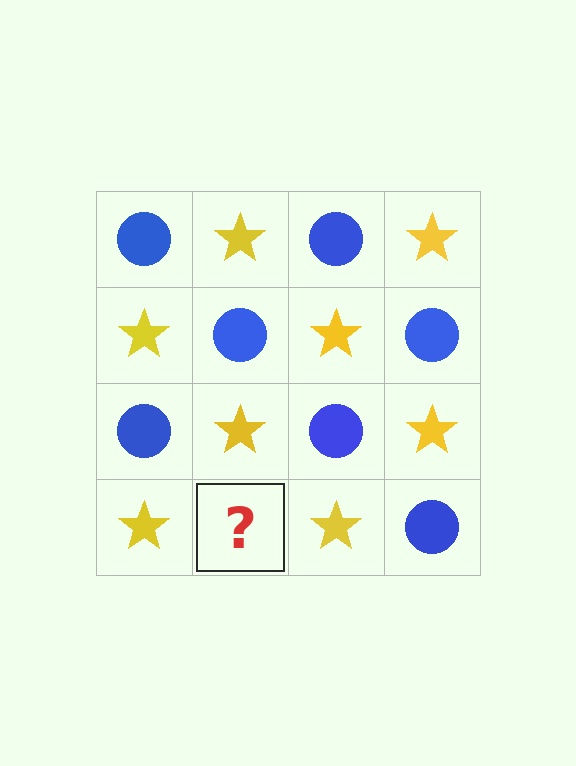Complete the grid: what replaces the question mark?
The question mark should be replaced with a blue circle.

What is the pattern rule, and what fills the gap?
The rule is that it alternates blue circle and yellow star in a checkerboard pattern. The gap should be filled with a blue circle.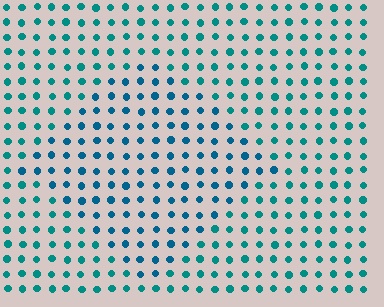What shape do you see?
I see a diamond.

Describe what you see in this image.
The image is filled with small teal elements in a uniform arrangement. A diamond-shaped region is visible where the elements are tinted to a slightly different hue, forming a subtle color boundary.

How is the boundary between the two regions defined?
The boundary is defined purely by a slight shift in hue (about 22 degrees). Spacing, size, and orientation are identical on both sides.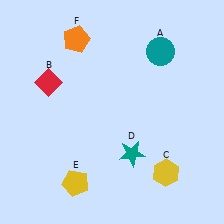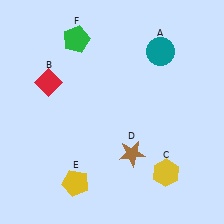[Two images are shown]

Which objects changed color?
D changed from teal to brown. F changed from orange to green.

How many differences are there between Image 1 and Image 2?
There are 2 differences between the two images.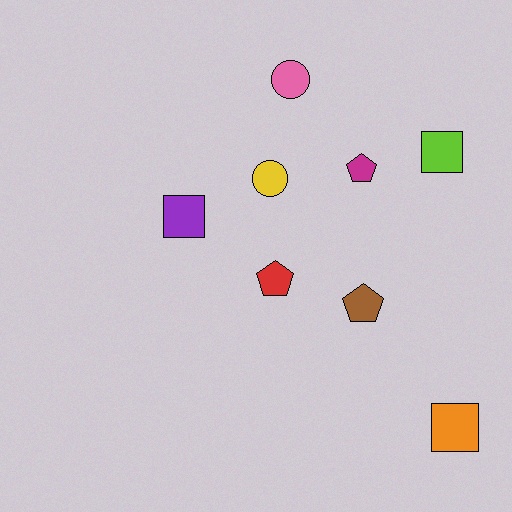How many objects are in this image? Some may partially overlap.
There are 8 objects.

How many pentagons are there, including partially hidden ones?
There are 3 pentagons.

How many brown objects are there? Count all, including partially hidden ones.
There is 1 brown object.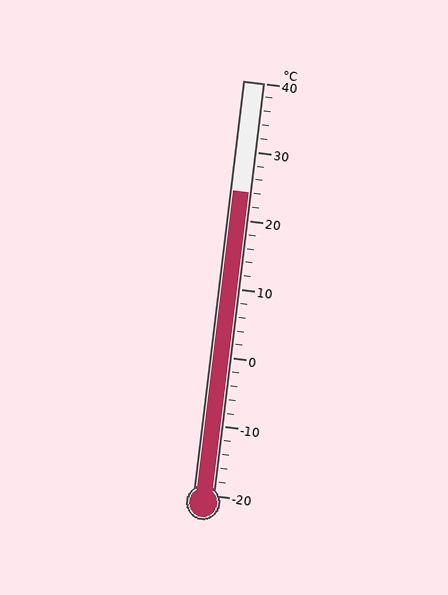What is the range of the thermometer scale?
The thermometer scale ranges from -20°C to 40°C.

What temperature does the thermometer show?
The thermometer shows approximately 24°C.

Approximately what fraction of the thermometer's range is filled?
The thermometer is filled to approximately 75% of its range.